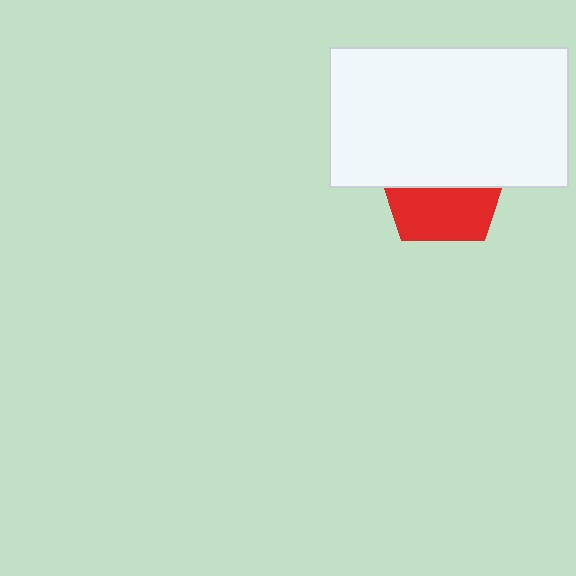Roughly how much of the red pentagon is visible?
About half of it is visible (roughly 45%).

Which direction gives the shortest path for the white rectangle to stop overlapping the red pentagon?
Moving up gives the shortest separation.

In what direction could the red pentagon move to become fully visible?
The red pentagon could move down. That would shift it out from behind the white rectangle entirely.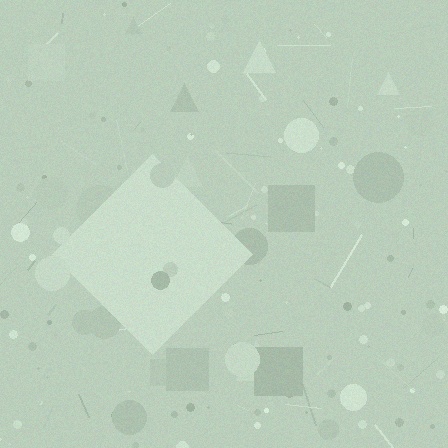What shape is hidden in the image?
A diamond is hidden in the image.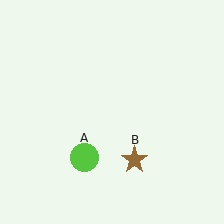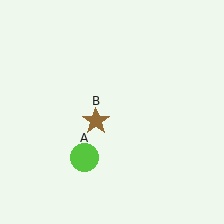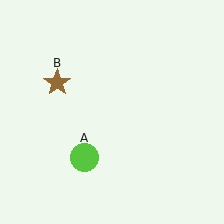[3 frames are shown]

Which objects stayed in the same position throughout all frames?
Lime circle (object A) remained stationary.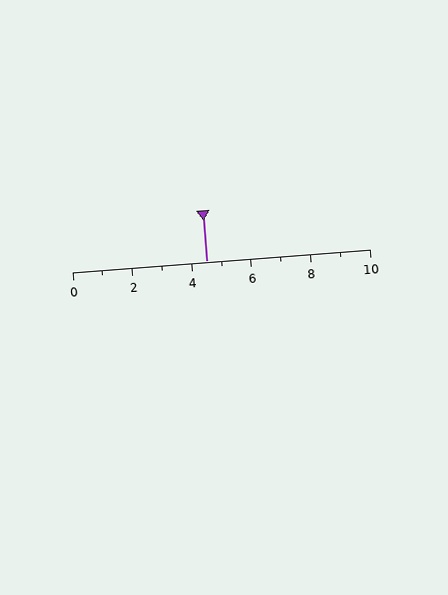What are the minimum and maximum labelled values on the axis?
The axis runs from 0 to 10.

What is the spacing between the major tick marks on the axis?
The major ticks are spaced 2 apart.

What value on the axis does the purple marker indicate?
The marker indicates approximately 4.5.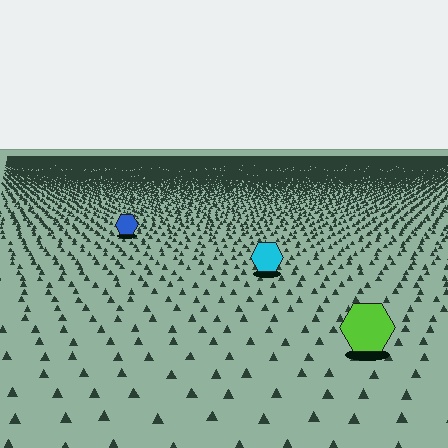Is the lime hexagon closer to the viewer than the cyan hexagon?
Yes. The lime hexagon is closer — you can tell from the texture gradient: the ground texture is coarser near it.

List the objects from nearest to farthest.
From nearest to farthest: the lime hexagon, the cyan hexagon, the blue hexagon.